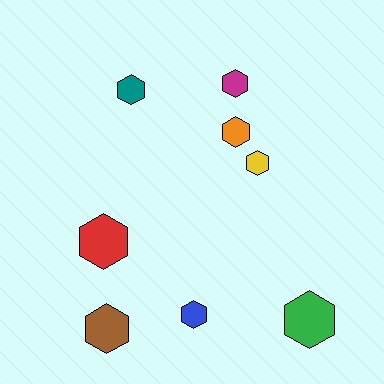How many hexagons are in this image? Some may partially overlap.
There are 8 hexagons.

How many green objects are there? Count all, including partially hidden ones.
There is 1 green object.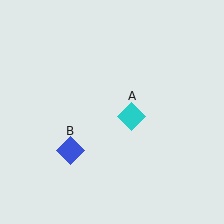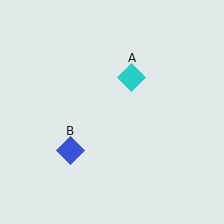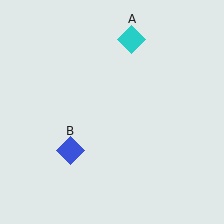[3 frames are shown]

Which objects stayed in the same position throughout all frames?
Blue diamond (object B) remained stationary.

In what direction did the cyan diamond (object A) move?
The cyan diamond (object A) moved up.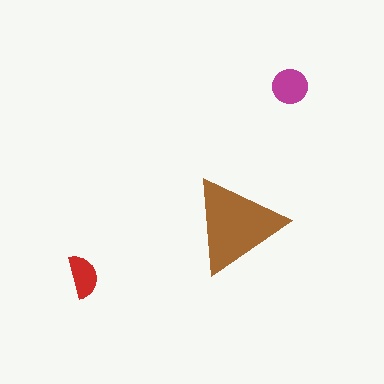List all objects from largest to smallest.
The brown triangle, the magenta circle, the red semicircle.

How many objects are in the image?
There are 3 objects in the image.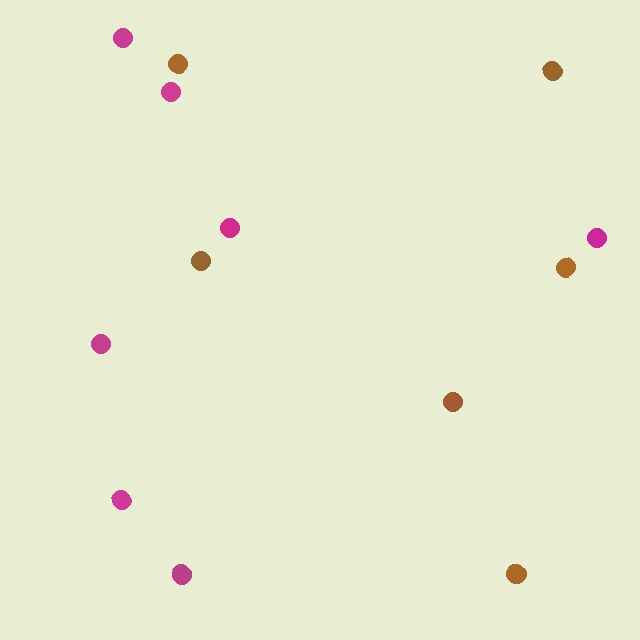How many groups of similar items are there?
There are 2 groups: one group of magenta circles (7) and one group of brown circles (6).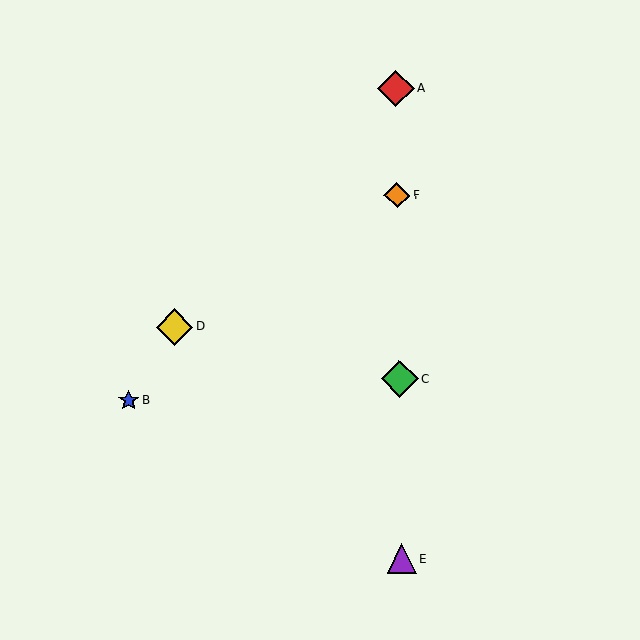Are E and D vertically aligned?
No, E is at x≈402 and D is at x≈175.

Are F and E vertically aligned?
Yes, both are at x≈397.